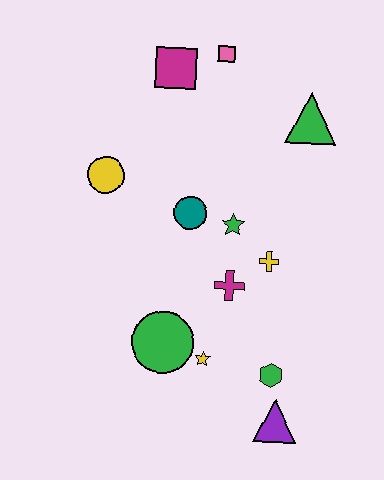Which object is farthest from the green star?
The purple triangle is farthest from the green star.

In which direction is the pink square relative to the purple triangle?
The pink square is above the purple triangle.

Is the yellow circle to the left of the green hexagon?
Yes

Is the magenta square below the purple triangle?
No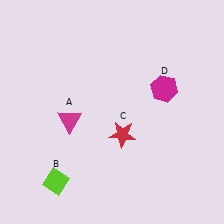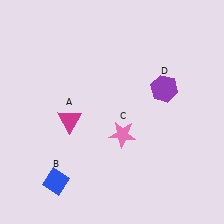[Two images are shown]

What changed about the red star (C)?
In Image 1, C is red. In Image 2, it changed to pink.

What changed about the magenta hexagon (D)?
In Image 1, D is magenta. In Image 2, it changed to purple.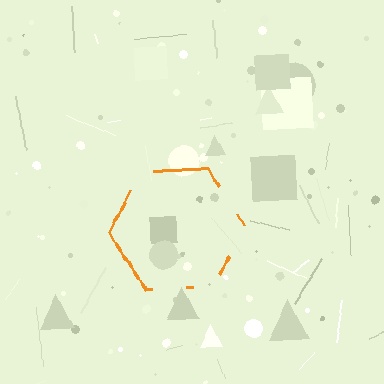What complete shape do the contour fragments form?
The contour fragments form a hexagon.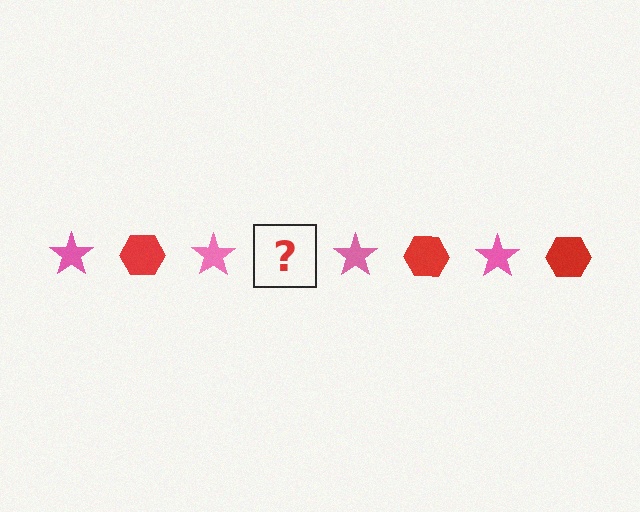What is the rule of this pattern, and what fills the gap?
The rule is that the pattern alternates between pink star and red hexagon. The gap should be filled with a red hexagon.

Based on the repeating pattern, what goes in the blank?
The blank should be a red hexagon.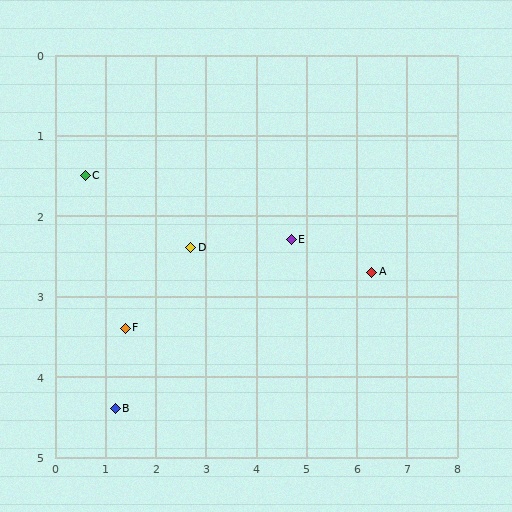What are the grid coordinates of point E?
Point E is at approximately (4.7, 2.3).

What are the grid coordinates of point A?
Point A is at approximately (6.3, 2.7).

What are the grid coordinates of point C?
Point C is at approximately (0.6, 1.5).